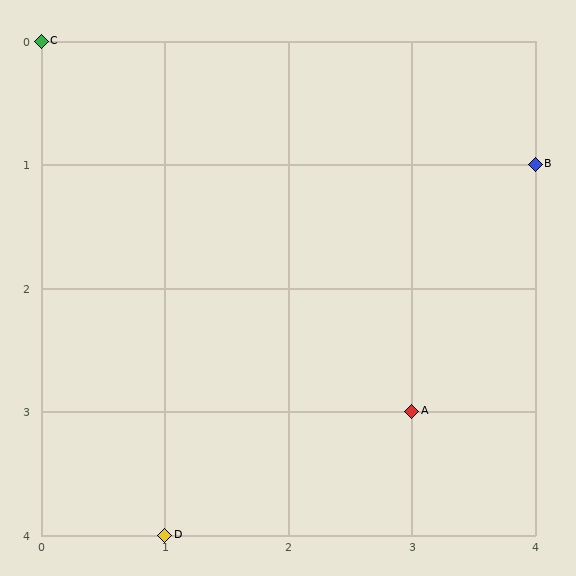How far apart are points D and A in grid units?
Points D and A are 2 columns and 1 row apart (about 2.2 grid units diagonally).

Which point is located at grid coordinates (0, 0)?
Point C is at (0, 0).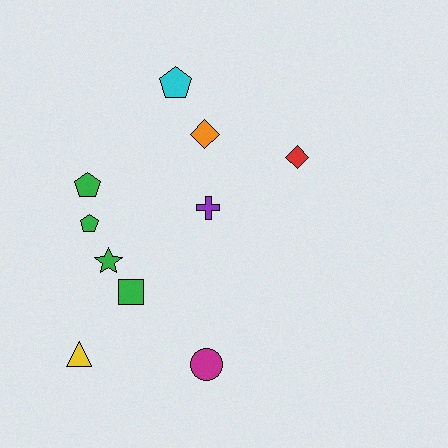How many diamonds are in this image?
There are 2 diamonds.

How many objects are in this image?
There are 10 objects.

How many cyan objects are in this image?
There is 1 cyan object.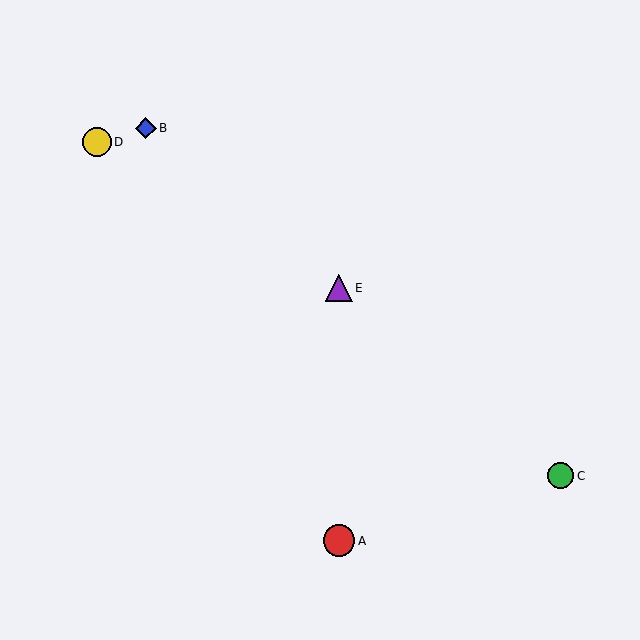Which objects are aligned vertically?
Objects A, E are aligned vertically.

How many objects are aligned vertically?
2 objects (A, E) are aligned vertically.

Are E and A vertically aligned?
Yes, both are at x≈339.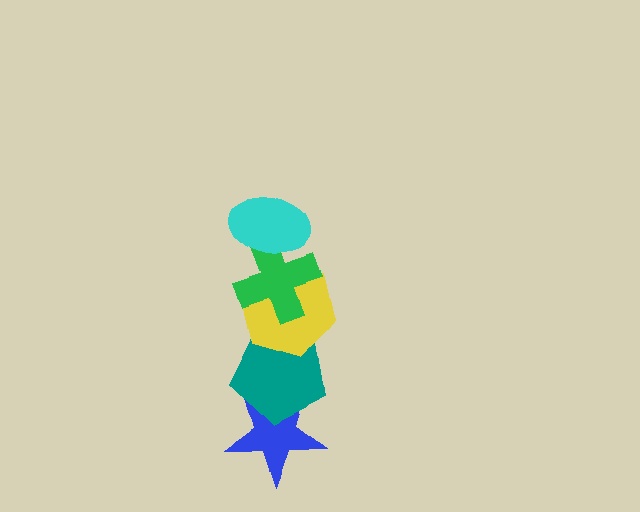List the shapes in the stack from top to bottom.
From top to bottom: the cyan ellipse, the green cross, the yellow hexagon, the teal pentagon, the blue star.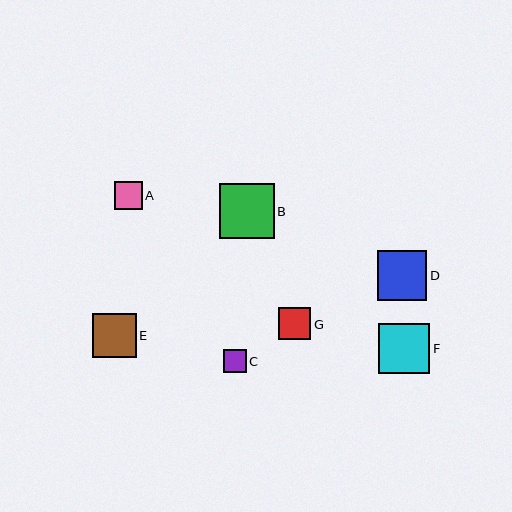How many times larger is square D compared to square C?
Square D is approximately 2.2 times the size of square C.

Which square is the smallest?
Square C is the smallest with a size of approximately 23 pixels.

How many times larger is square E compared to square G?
Square E is approximately 1.4 times the size of square G.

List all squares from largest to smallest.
From largest to smallest: B, F, D, E, G, A, C.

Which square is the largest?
Square B is the largest with a size of approximately 55 pixels.